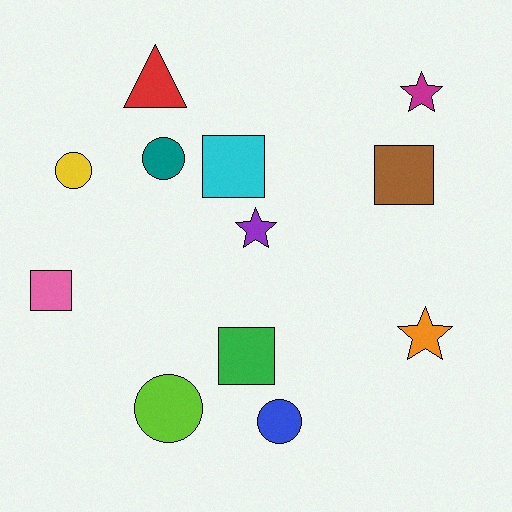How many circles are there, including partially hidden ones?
There are 4 circles.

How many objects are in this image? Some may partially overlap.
There are 12 objects.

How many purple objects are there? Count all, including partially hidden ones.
There is 1 purple object.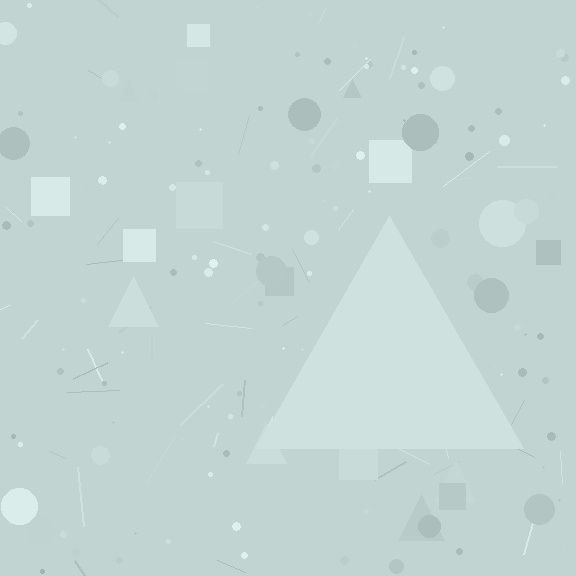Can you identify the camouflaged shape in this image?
The camouflaged shape is a triangle.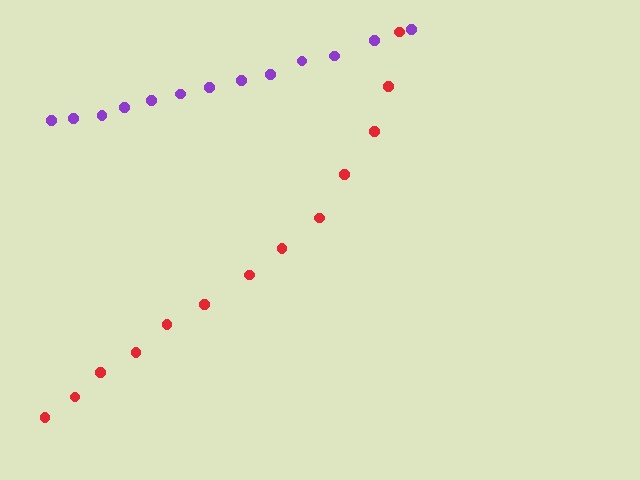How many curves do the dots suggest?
There are 2 distinct paths.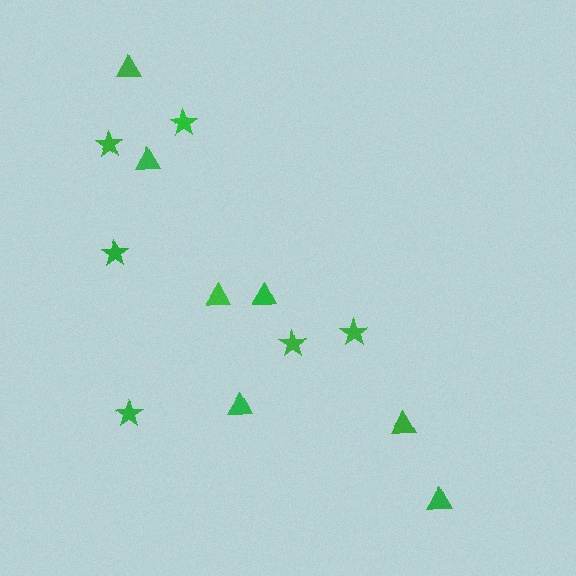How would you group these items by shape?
There are 2 groups: one group of triangles (7) and one group of stars (6).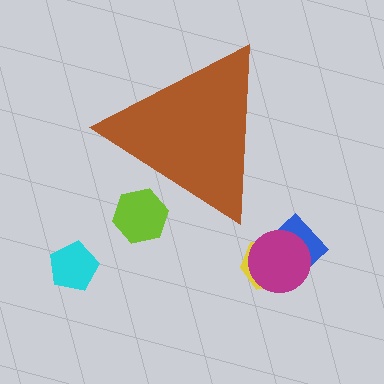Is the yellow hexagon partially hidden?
No, the yellow hexagon is fully visible.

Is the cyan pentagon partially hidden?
No, the cyan pentagon is fully visible.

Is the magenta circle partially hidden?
No, the magenta circle is fully visible.